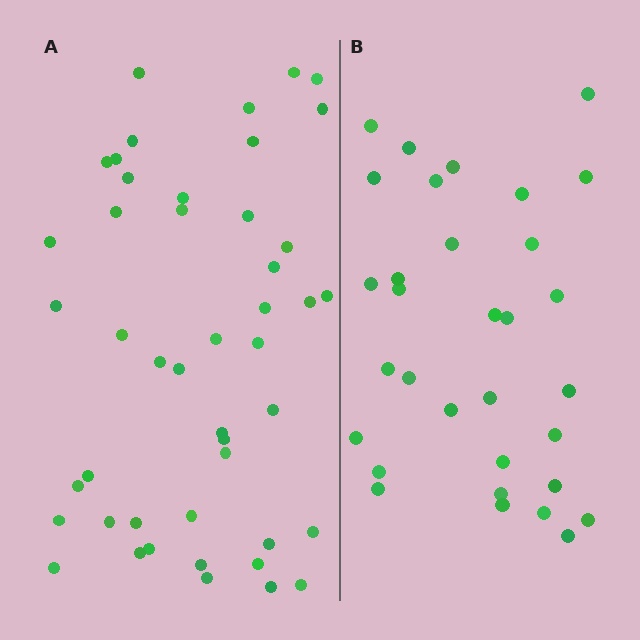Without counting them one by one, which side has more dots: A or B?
Region A (the left region) has more dots.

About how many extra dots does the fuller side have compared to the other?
Region A has approximately 15 more dots than region B.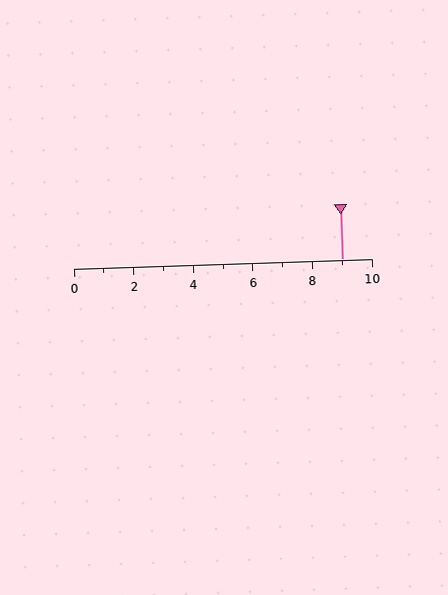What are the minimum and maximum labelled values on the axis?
The axis runs from 0 to 10.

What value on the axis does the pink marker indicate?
The marker indicates approximately 9.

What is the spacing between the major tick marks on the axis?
The major ticks are spaced 2 apart.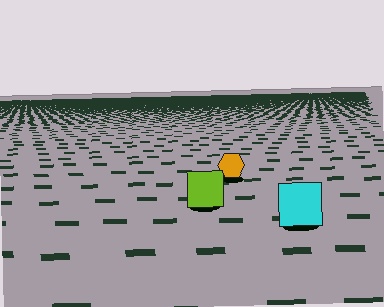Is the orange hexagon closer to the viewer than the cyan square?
No. The cyan square is closer — you can tell from the texture gradient: the ground texture is coarser near it.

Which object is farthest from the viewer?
The orange hexagon is farthest from the viewer. It appears smaller and the ground texture around it is denser.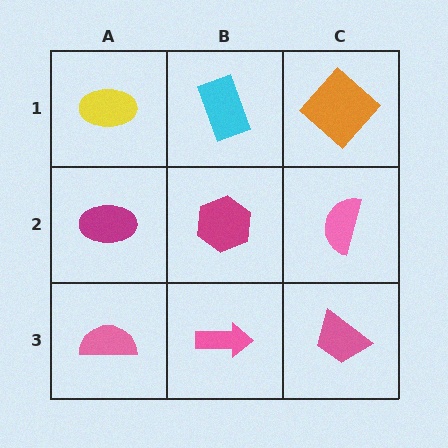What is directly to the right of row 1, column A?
A cyan rectangle.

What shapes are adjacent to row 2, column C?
An orange diamond (row 1, column C), a pink trapezoid (row 3, column C), a magenta hexagon (row 2, column B).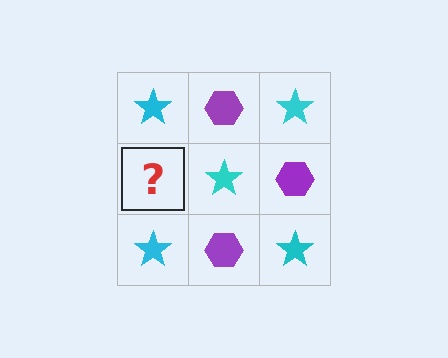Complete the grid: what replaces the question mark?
The question mark should be replaced with a purple hexagon.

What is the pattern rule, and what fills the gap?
The rule is that it alternates cyan star and purple hexagon in a checkerboard pattern. The gap should be filled with a purple hexagon.